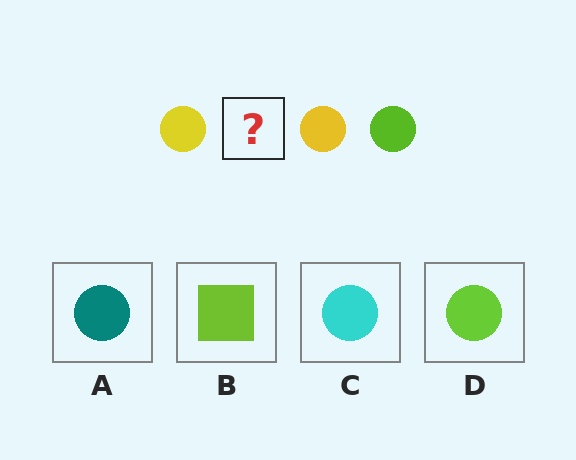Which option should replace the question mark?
Option D.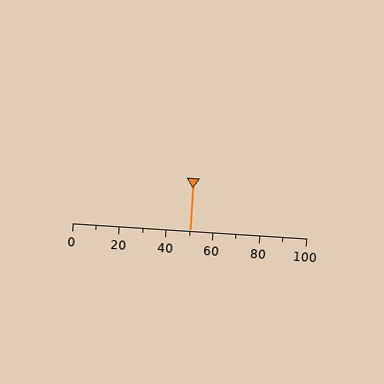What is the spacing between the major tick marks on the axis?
The major ticks are spaced 20 apart.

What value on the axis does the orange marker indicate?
The marker indicates approximately 50.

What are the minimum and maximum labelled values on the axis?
The axis runs from 0 to 100.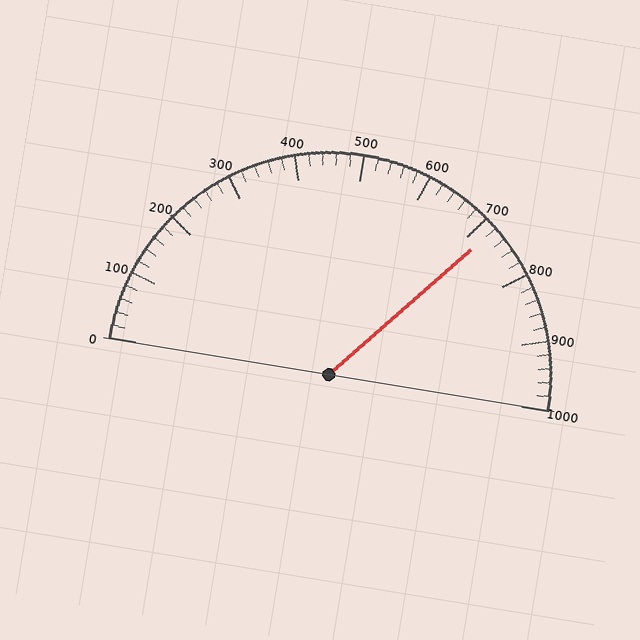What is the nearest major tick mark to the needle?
The nearest major tick mark is 700.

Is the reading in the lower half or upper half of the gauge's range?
The reading is in the upper half of the range (0 to 1000).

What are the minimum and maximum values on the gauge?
The gauge ranges from 0 to 1000.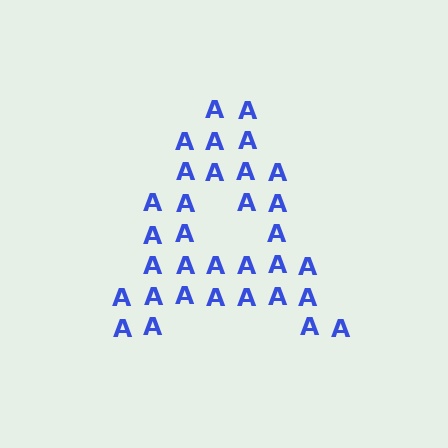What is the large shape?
The large shape is the letter A.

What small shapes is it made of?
It is made of small letter A's.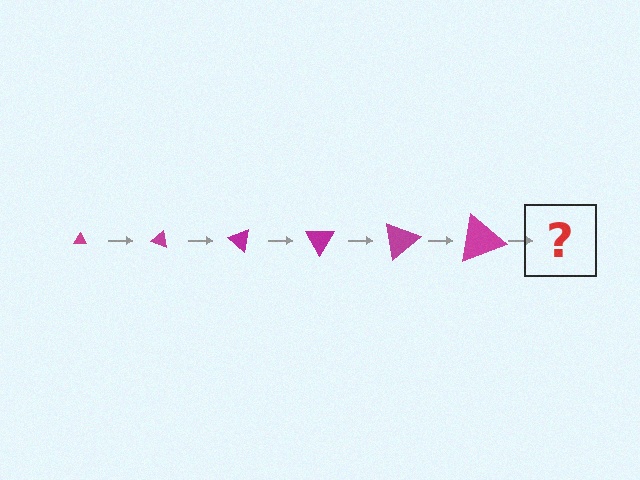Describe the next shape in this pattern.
It should be a triangle, larger than the previous one and rotated 120 degrees from the start.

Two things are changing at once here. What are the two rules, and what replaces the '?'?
The two rules are that the triangle grows larger each step and it rotates 20 degrees each step. The '?' should be a triangle, larger than the previous one and rotated 120 degrees from the start.